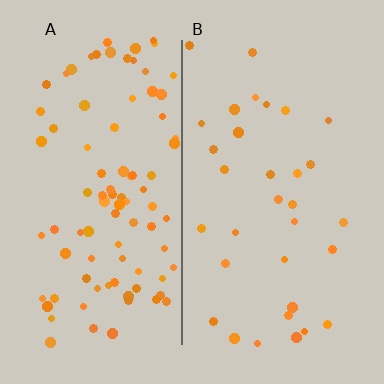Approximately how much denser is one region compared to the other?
Approximately 2.8× — region A over region B.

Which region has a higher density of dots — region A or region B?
A (the left).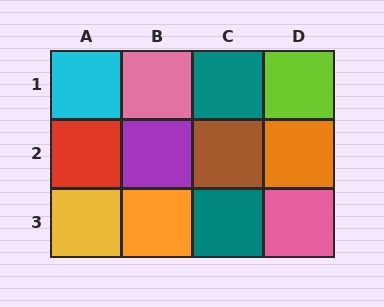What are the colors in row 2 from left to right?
Red, purple, brown, orange.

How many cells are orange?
2 cells are orange.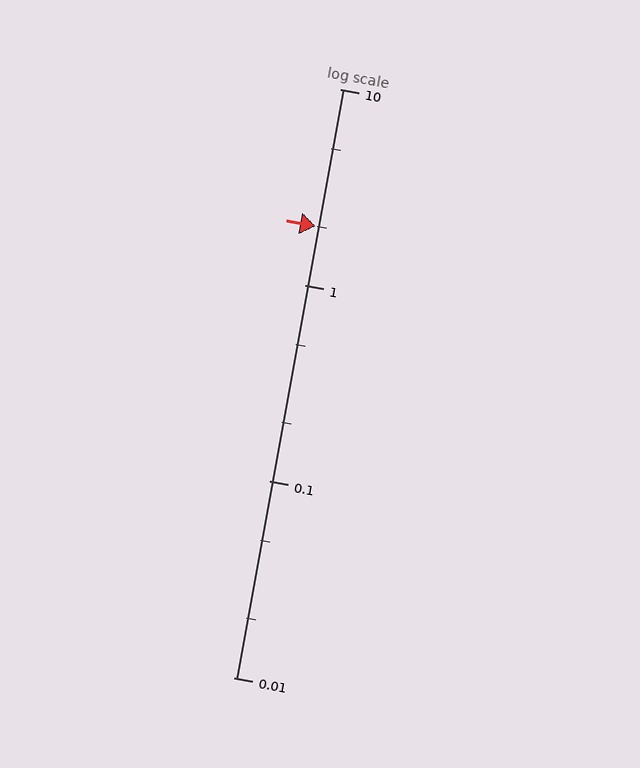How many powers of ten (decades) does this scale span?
The scale spans 3 decades, from 0.01 to 10.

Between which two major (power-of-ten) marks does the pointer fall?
The pointer is between 1 and 10.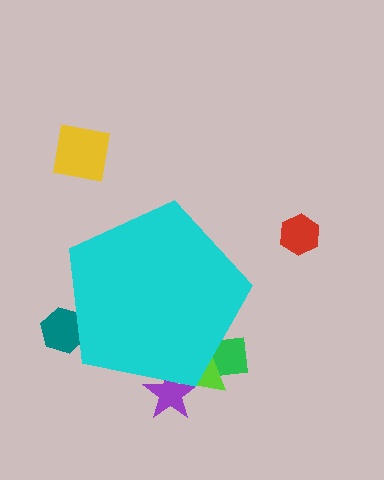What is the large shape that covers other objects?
A cyan pentagon.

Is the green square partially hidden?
Yes, the green square is partially hidden behind the cyan pentagon.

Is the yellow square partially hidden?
No, the yellow square is fully visible.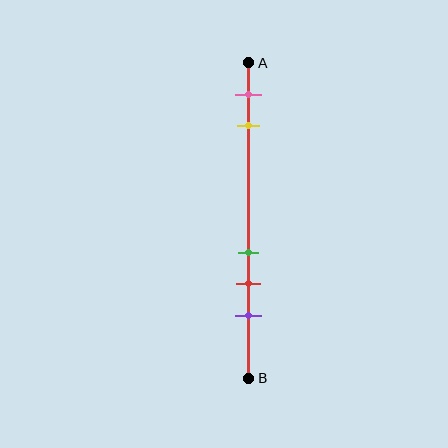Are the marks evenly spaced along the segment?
No, the marks are not evenly spaced.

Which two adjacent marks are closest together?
The green and red marks are the closest adjacent pair.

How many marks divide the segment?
There are 5 marks dividing the segment.